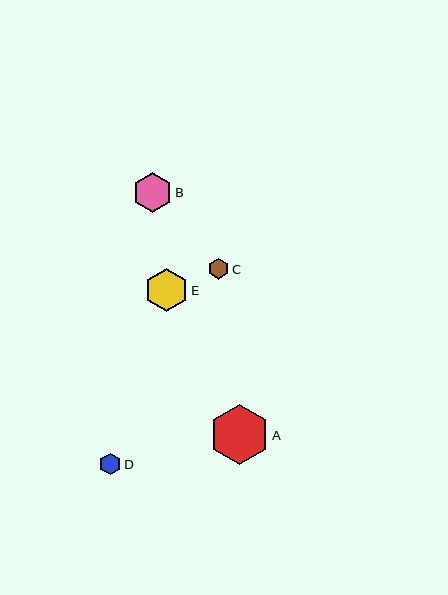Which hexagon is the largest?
Hexagon A is the largest with a size of approximately 60 pixels.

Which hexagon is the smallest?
Hexagon C is the smallest with a size of approximately 21 pixels.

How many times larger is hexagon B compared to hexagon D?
Hexagon B is approximately 1.9 times the size of hexagon D.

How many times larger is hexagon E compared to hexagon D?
Hexagon E is approximately 2.0 times the size of hexagon D.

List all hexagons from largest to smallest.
From largest to smallest: A, E, B, D, C.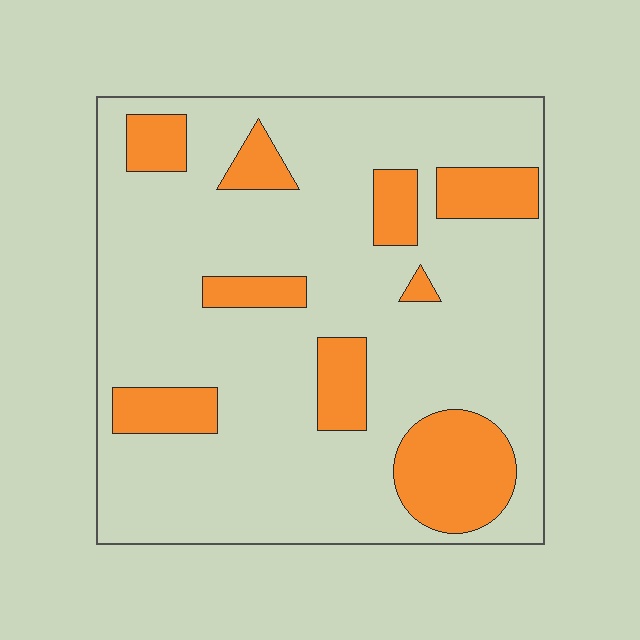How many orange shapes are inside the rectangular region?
9.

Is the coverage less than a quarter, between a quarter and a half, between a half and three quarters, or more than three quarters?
Less than a quarter.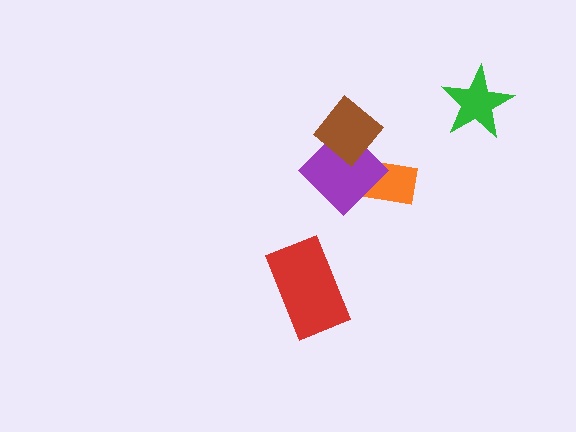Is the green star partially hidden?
No, no other shape covers it.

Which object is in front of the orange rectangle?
The purple diamond is in front of the orange rectangle.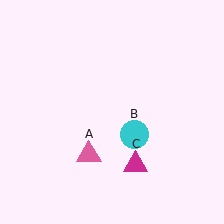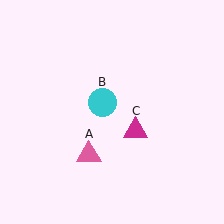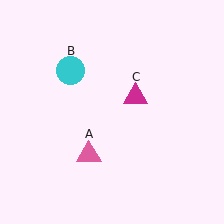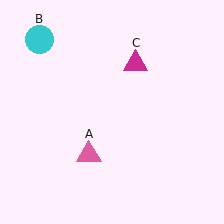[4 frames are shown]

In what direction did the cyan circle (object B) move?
The cyan circle (object B) moved up and to the left.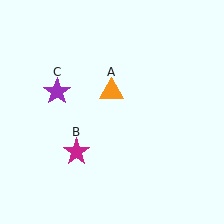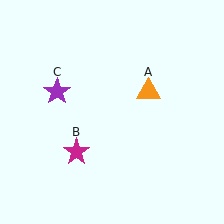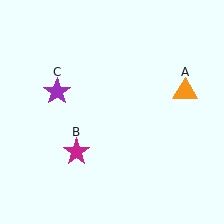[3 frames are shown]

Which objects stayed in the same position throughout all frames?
Magenta star (object B) and purple star (object C) remained stationary.